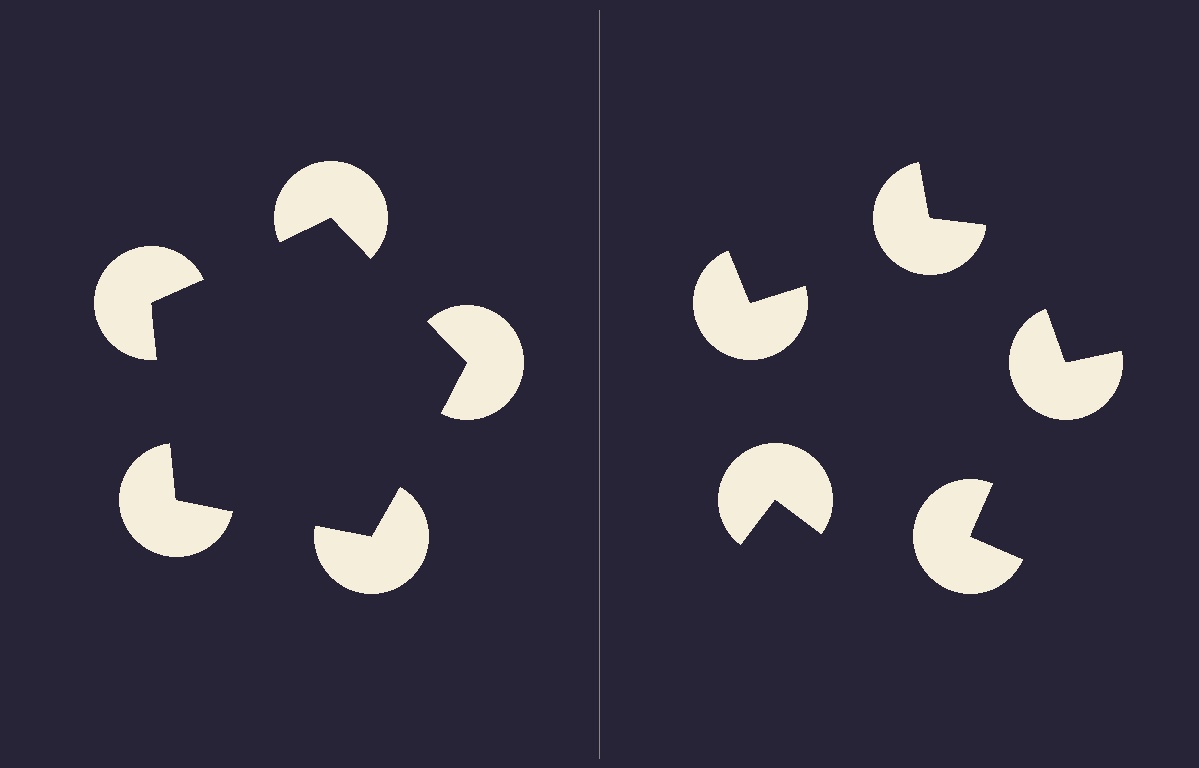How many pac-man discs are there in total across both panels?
10 — 5 on each side.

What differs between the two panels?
The pac-man discs are positioned identically on both sides; only the wedge orientations differ. On the left they align to a pentagon; on the right they are misaligned.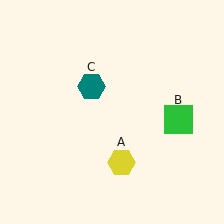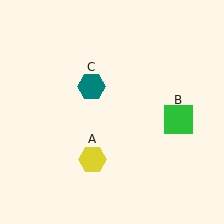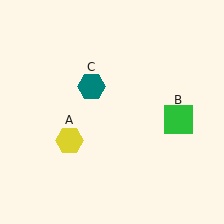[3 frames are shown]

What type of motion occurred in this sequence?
The yellow hexagon (object A) rotated clockwise around the center of the scene.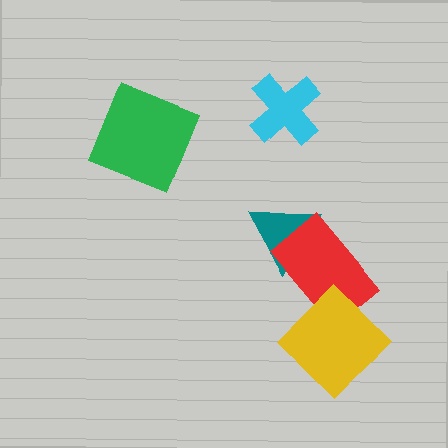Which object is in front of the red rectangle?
The yellow diamond is in front of the red rectangle.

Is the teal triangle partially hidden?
Yes, it is partially covered by another shape.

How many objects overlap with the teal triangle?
1 object overlaps with the teal triangle.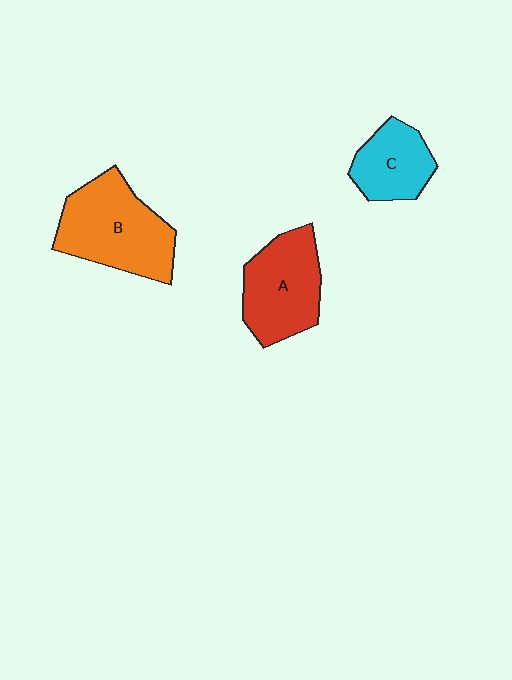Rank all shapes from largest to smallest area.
From largest to smallest: B (orange), A (red), C (cyan).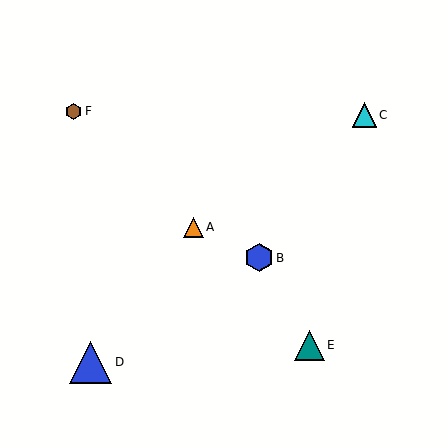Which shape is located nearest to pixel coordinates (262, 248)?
The blue hexagon (labeled B) at (259, 258) is nearest to that location.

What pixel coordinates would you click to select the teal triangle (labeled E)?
Click at (309, 345) to select the teal triangle E.